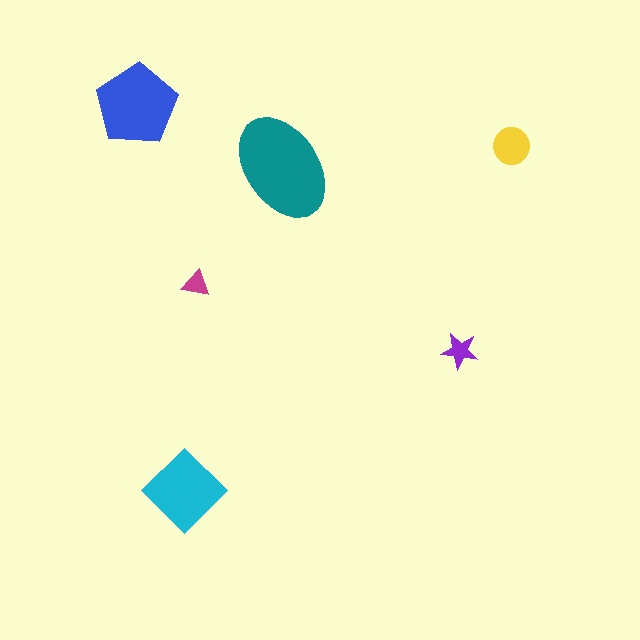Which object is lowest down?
The cyan diamond is bottommost.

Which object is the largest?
The teal ellipse.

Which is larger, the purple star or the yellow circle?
The yellow circle.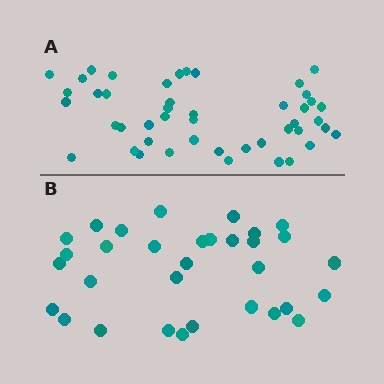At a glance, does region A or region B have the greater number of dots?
Region A (the top region) has more dots.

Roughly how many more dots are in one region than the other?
Region A has approximately 15 more dots than region B.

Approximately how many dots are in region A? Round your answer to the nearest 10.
About 50 dots. (The exact count is 46, which rounds to 50.)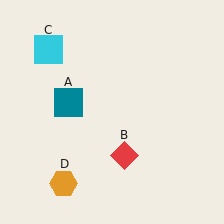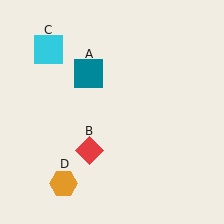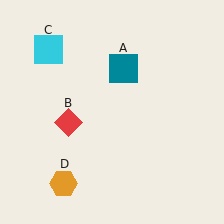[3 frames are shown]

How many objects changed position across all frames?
2 objects changed position: teal square (object A), red diamond (object B).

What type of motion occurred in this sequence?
The teal square (object A), red diamond (object B) rotated clockwise around the center of the scene.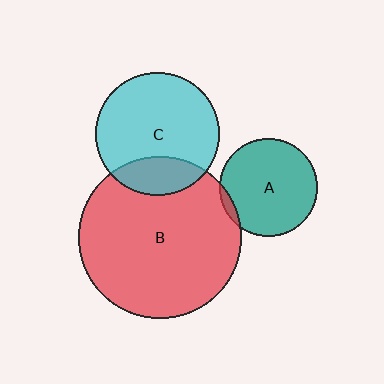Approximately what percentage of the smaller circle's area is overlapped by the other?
Approximately 20%.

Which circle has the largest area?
Circle B (red).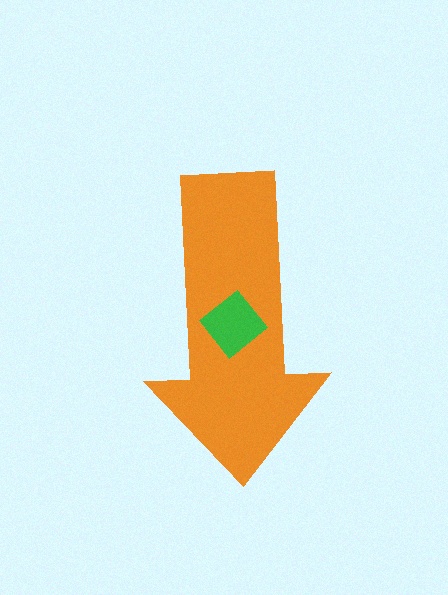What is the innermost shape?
The green diamond.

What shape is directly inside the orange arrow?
The green diamond.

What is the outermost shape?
The orange arrow.